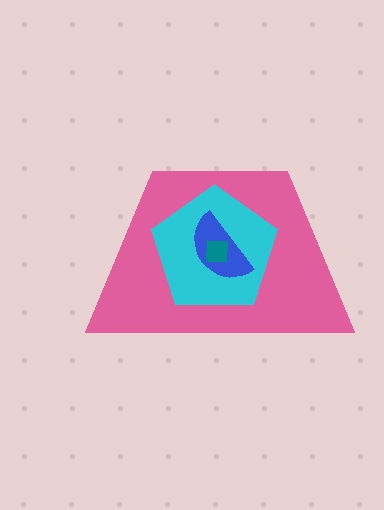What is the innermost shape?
The teal square.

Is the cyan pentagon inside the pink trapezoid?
Yes.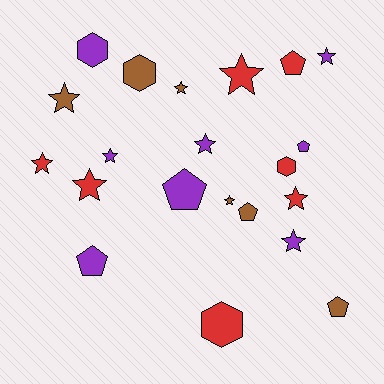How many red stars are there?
There are 4 red stars.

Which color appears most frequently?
Purple, with 8 objects.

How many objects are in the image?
There are 21 objects.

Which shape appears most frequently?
Star, with 11 objects.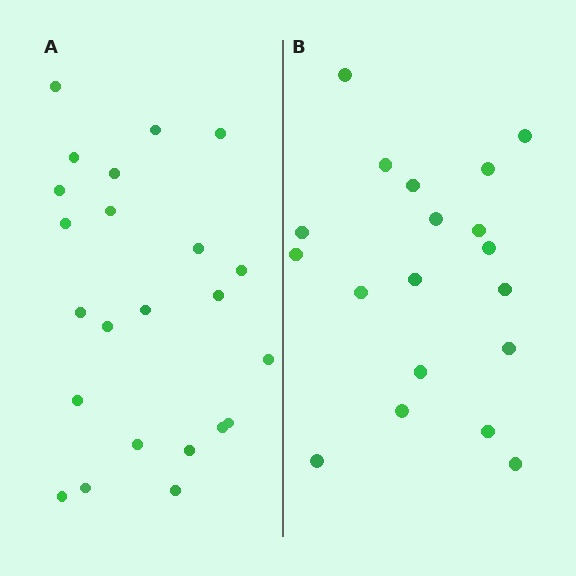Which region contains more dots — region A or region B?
Region A (the left region) has more dots.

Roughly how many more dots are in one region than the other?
Region A has about 4 more dots than region B.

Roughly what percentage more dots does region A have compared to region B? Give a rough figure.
About 20% more.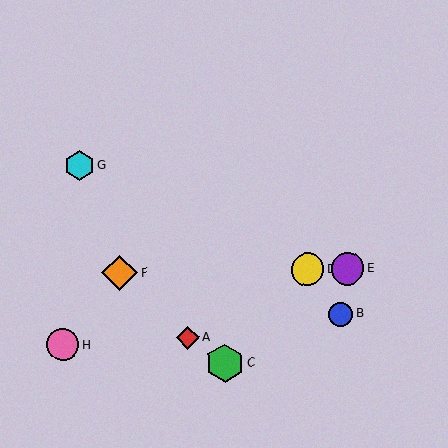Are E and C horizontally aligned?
No, E is at y≈269 and C is at y≈363.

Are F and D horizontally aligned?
Yes, both are at y≈273.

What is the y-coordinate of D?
Object D is at y≈269.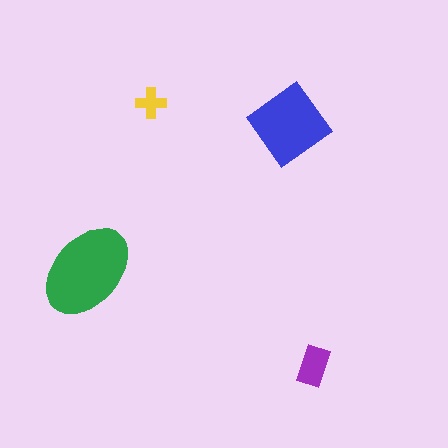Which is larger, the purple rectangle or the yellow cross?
The purple rectangle.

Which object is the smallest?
The yellow cross.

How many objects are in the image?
There are 4 objects in the image.